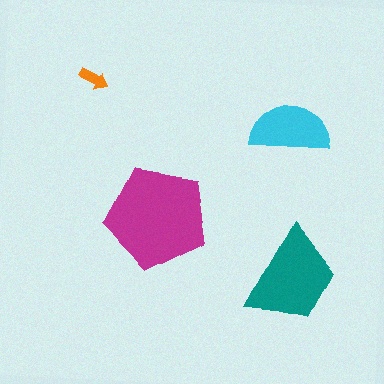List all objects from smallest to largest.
The orange arrow, the cyan semicircle, the teal trapezoid, the magenta pentagon.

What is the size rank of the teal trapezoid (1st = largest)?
2nd.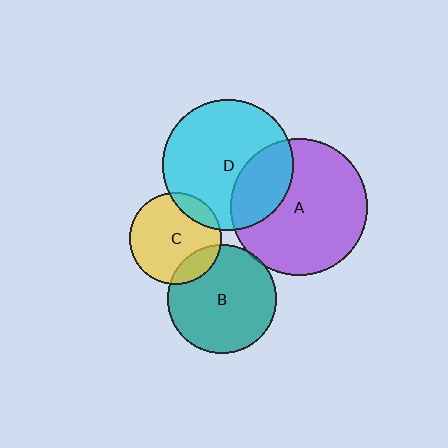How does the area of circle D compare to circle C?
Approximately 2.0 times.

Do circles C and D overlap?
Yes.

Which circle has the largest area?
Circle A (purple).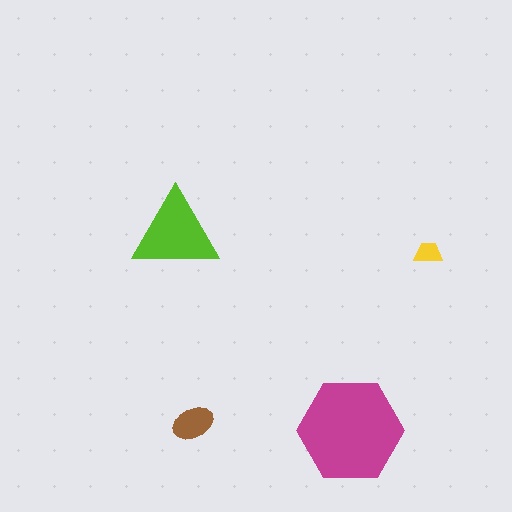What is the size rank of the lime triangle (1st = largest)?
2nd.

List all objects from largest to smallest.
The magenta hexagon, the lime triangle, the brown ellipse, the yellow trapezoid.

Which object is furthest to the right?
The yellow trapezoid is rightmost.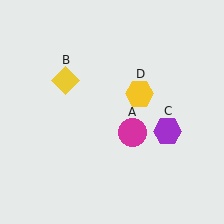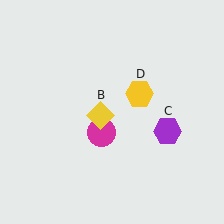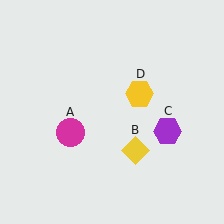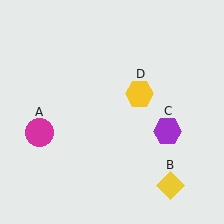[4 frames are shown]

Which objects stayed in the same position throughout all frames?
Purple hexagon (object C) and yellow hexagon (object D) remained stationary.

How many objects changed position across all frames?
2 objects changed position: magenta circle (object A), yellow diamond (object B).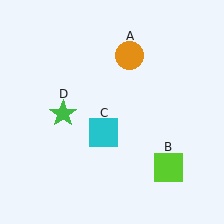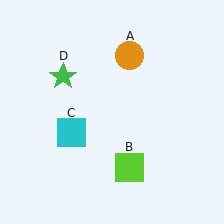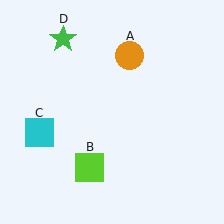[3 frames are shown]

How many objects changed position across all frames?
3 objects changed position: lime square (object B), cyan square (object C), green star (object D).